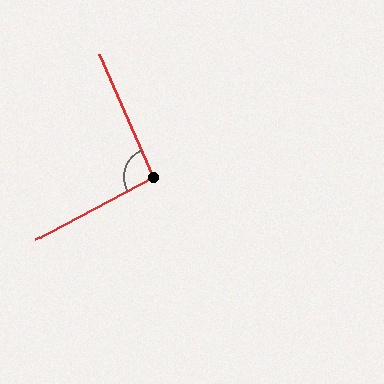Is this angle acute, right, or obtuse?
It is approximately a right angle.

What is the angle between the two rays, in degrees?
Approximately 94 degrees.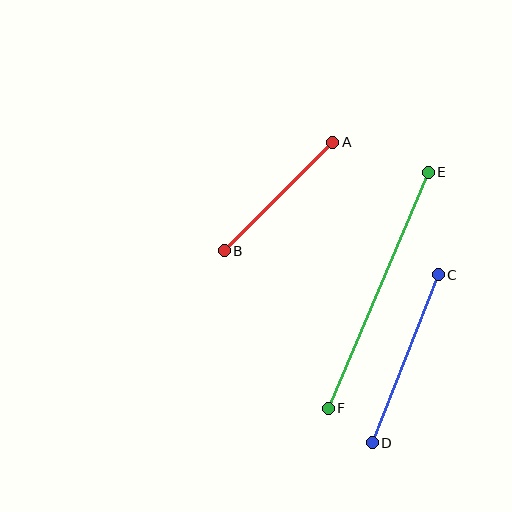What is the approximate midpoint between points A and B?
The midpoint is at approximately (278, 196) pixels.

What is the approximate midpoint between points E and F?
The midpoint is at approximately (378, 290) pixels.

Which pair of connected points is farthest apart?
Points E and F are farthest apart.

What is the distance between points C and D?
The distance is approximately 181 pixels.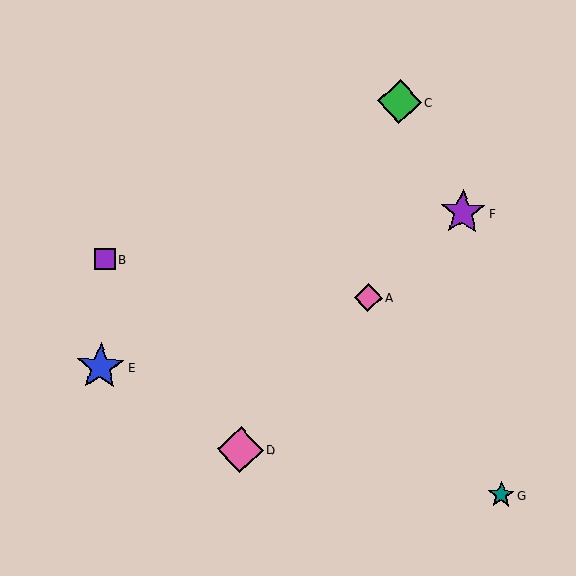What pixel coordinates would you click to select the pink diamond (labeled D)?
Click at (240, 450) to select the pink diamond D.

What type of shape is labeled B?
Shape B is a purple square.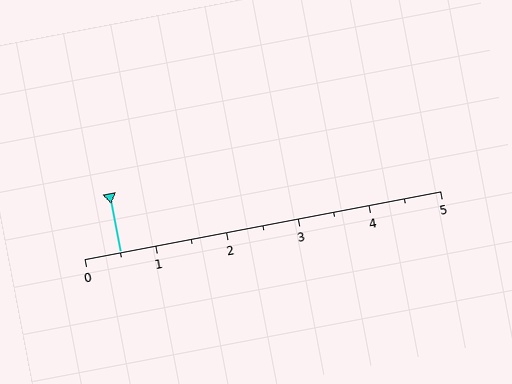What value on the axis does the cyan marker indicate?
The marker indicates approximately 0.5.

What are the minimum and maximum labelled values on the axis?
The axis runs from 0 to 5.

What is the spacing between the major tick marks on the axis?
The major ticks are spaced 1 apart.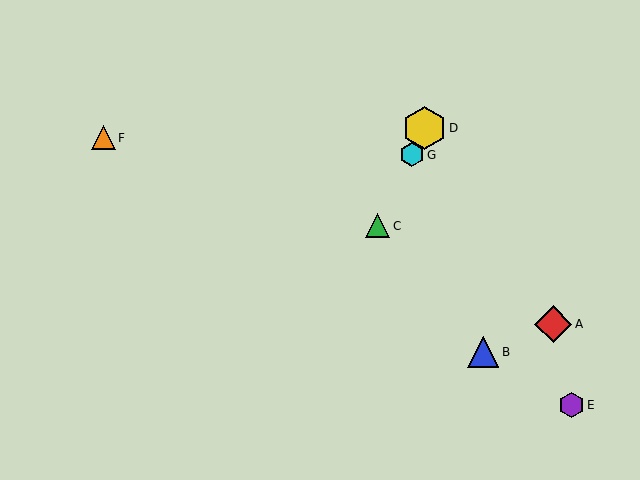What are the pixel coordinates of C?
Object C is at (378, 226).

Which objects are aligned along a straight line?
Objects C, D, G are aligned along a straight line.